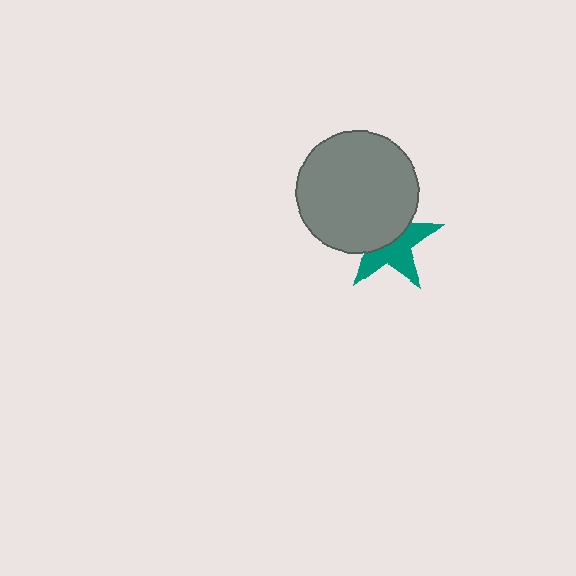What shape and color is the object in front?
The object in front is a gray circle.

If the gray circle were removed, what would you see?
You would see the complete teal star.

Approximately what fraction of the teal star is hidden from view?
Roughly 49% of the teal star is hidden behind the gray circle.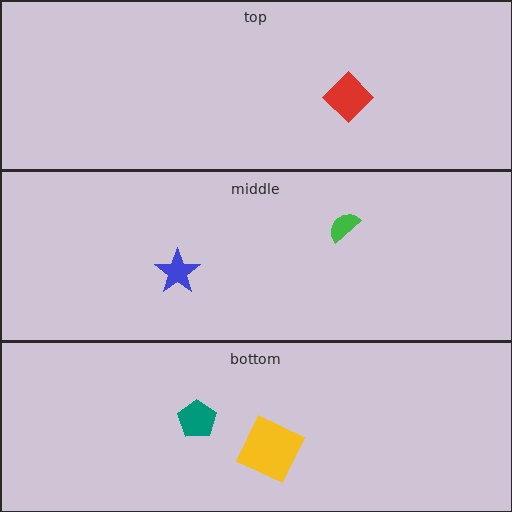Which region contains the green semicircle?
The middle region.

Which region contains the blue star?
The middle region.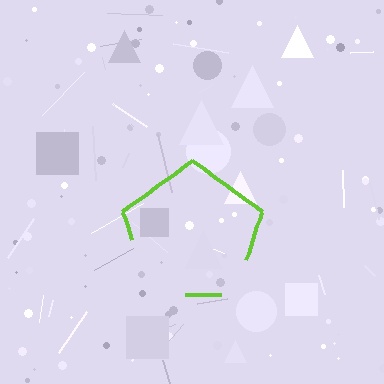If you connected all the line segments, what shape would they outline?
They would outline a pentagon.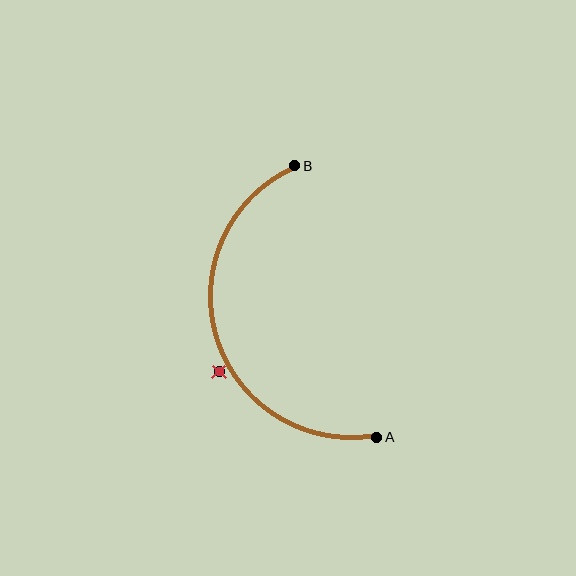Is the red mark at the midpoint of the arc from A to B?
No — the red mark does not lie on the arc at all. It sits slightly outside the curve.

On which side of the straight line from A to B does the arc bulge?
The arc bulges to the left of the straight line connecting A and B.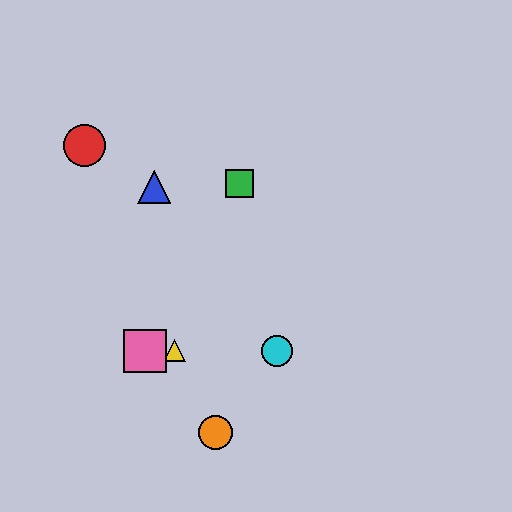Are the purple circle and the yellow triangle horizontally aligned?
Yes, both are at y≈351.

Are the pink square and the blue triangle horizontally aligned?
No, the pink square is at y≈351 and the blue triangle is at y≈187.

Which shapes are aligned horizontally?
The yellow triangle, the purple circle, the cyan circle, the pink square are aligned horizontally.